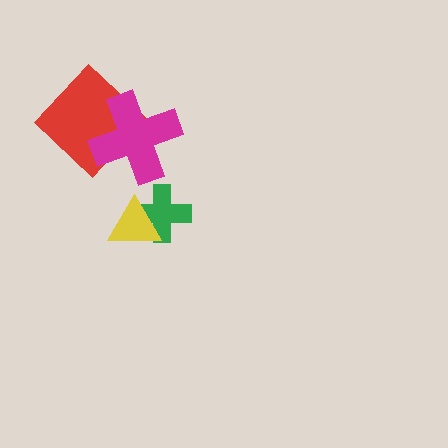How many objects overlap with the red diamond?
1 object overlaps with the red diamond.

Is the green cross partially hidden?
Yes, it is partially covered by another shape.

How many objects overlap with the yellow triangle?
1 object overlaps with the yellow triangle.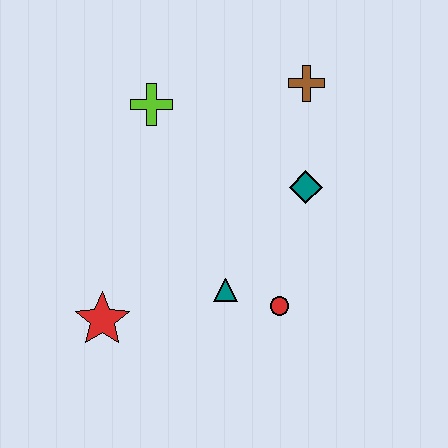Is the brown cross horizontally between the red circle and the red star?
No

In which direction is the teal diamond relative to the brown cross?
The teal diamond is below the brown cross.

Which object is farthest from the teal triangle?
The brown cross is farthest from the teal triangle.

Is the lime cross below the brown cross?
Yes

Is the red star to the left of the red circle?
Yes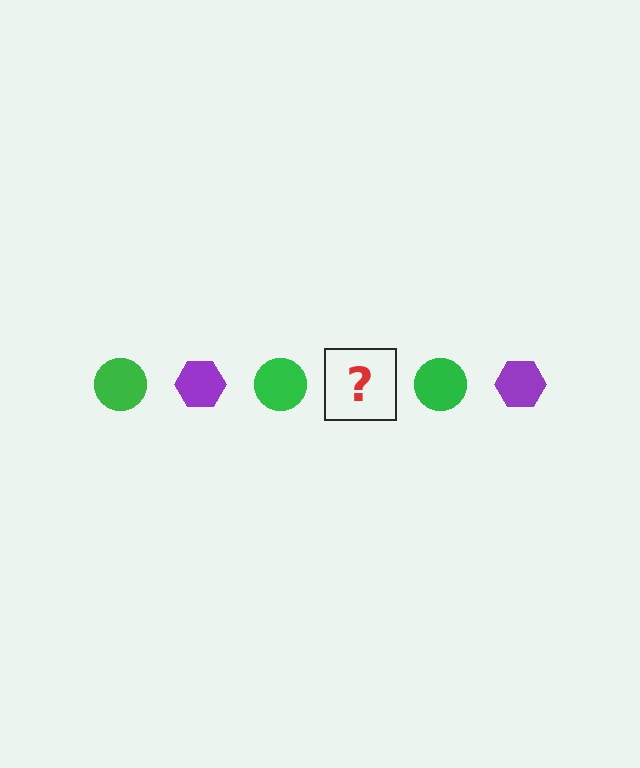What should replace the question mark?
The question mark should be replaced with a purple hexagon.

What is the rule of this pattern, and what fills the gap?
The rule is that the pattern alternates between green circle and purple hexagon. The gap should be filled with a purple hexagon.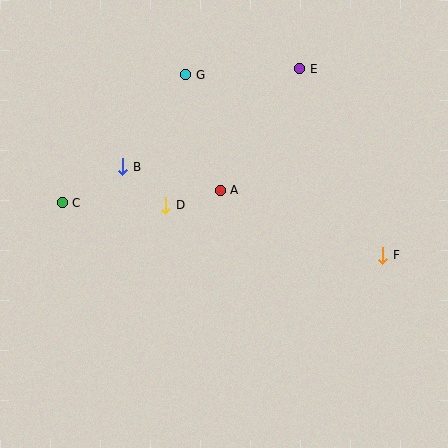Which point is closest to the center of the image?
Point A at (220, 190) is closest to the center.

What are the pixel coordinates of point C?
Point C is at (62, 203).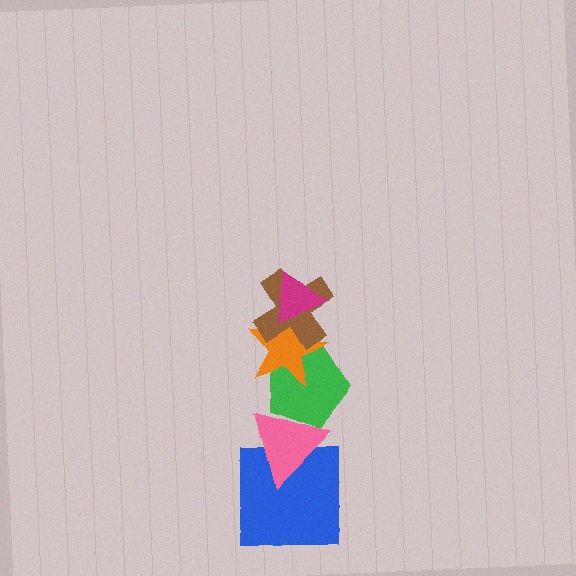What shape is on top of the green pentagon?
The orange star is on top of the green pentagon.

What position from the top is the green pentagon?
The green pentagon is 4th from the top.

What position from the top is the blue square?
The blue square is 6th from the top.